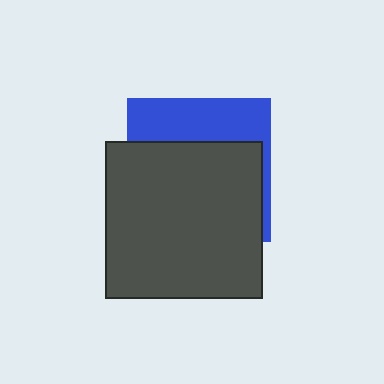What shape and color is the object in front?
The object in front is a dark gray square.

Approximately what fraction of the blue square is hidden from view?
Roughly 66% of the blue square is hidden behind the dark gray square.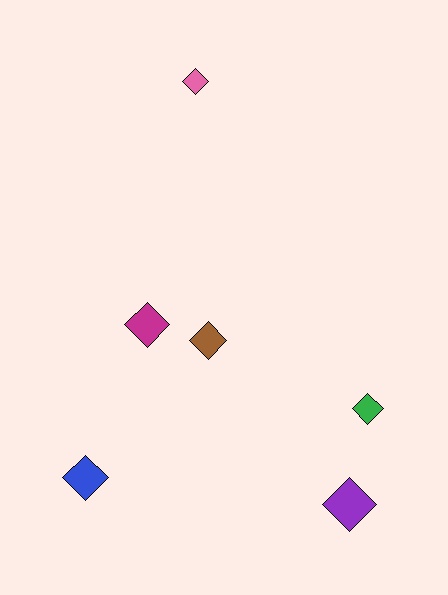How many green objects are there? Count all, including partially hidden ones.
There is 1 green object.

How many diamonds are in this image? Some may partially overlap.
There are 6 diamonds.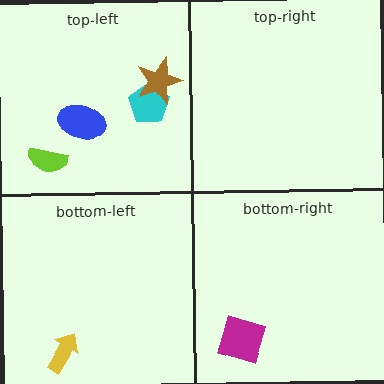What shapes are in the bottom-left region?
The yellow arrow.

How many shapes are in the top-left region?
4.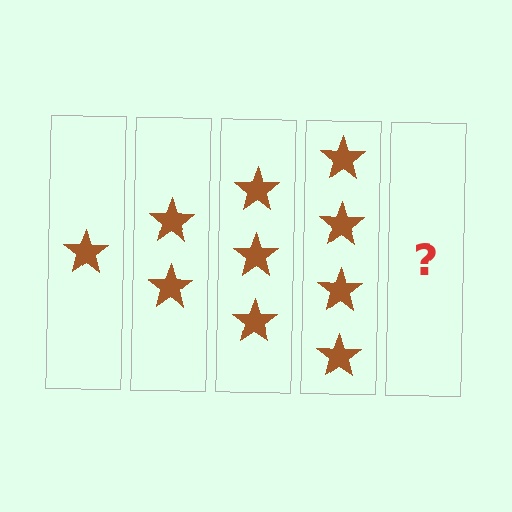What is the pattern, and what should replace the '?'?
The pattern is that each step adds one more star. The '?' should be 5 stars.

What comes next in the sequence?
The next element should be 5 stars.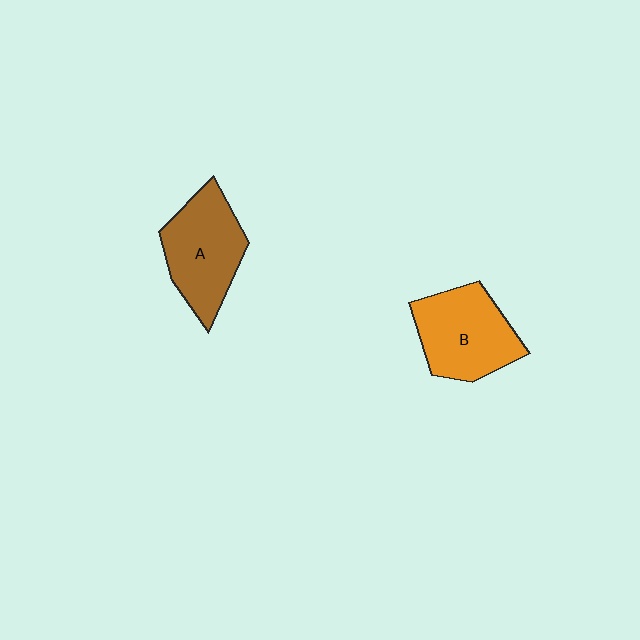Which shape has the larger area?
Shape B (orange).